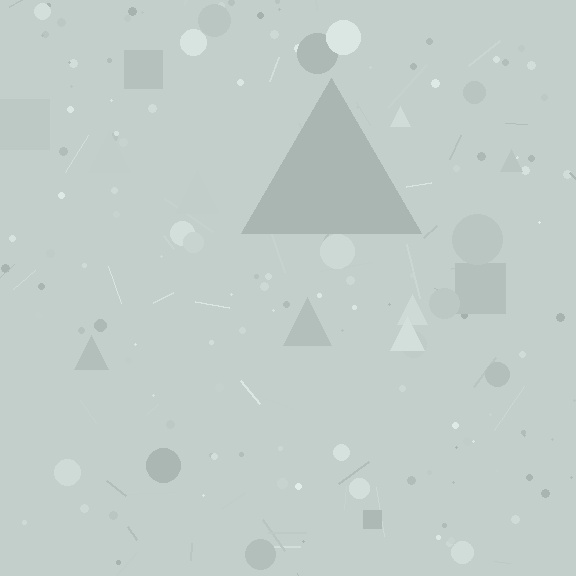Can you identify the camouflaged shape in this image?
The camouflaged shape is a triangle.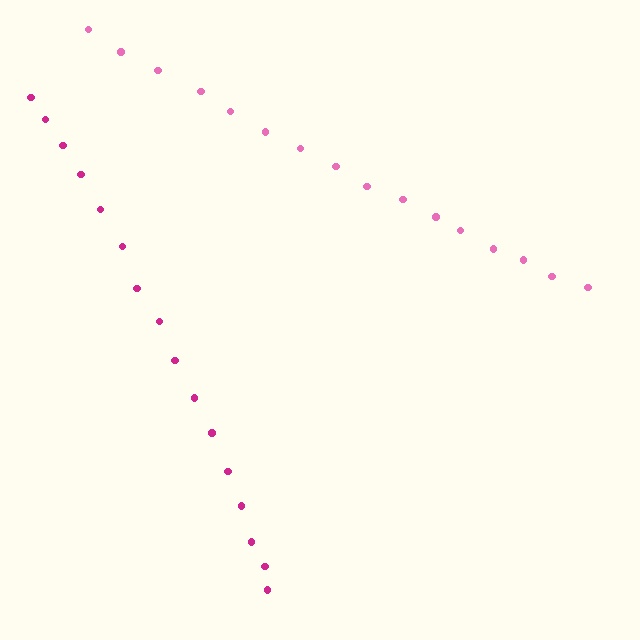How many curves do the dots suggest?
There are 2 distinct paths.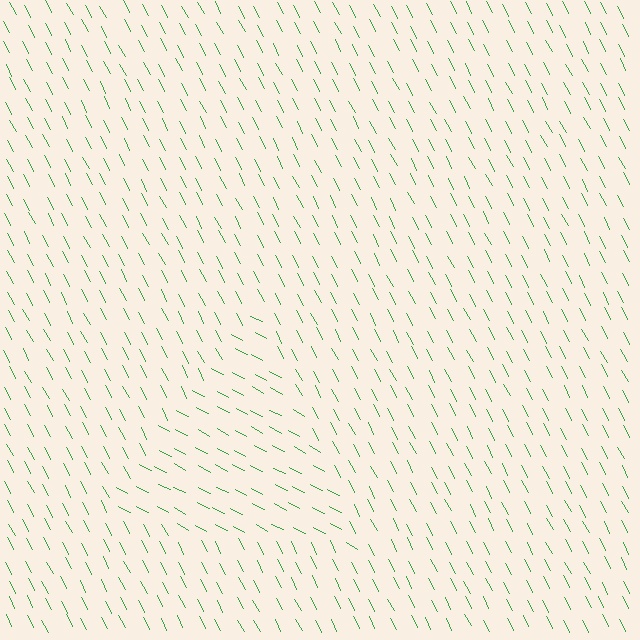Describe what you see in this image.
The image is filled with small green line segments. A triangle region in the image has lines oriented differently from the surrounding lines, creating a visible texture boundary.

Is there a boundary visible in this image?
Yes, there is a texture boundary formed by a change in line orientation.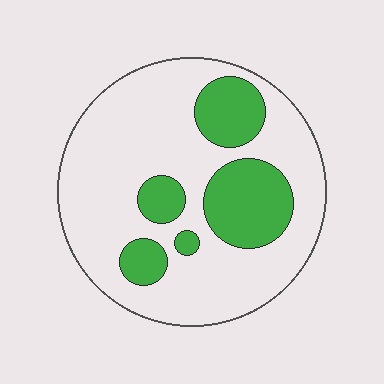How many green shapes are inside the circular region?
5.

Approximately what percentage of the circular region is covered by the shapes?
Approximately 25%.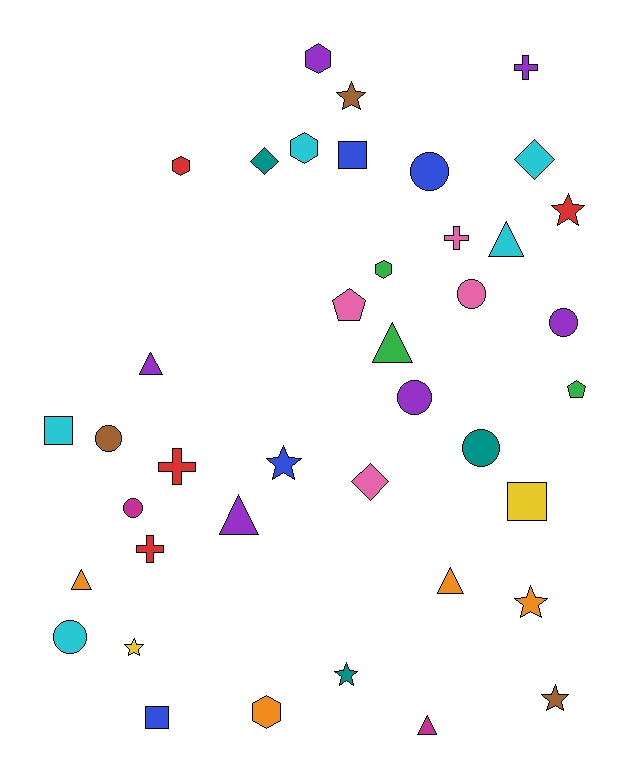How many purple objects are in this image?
There are 6 purple objects.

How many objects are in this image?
There are 40 objects.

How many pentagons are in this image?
There are 2 pentagons.